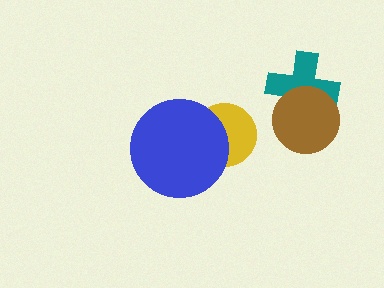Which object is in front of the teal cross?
The brown circle is in front of the teal cross.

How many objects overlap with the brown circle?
1 object overlaps with the brown circle.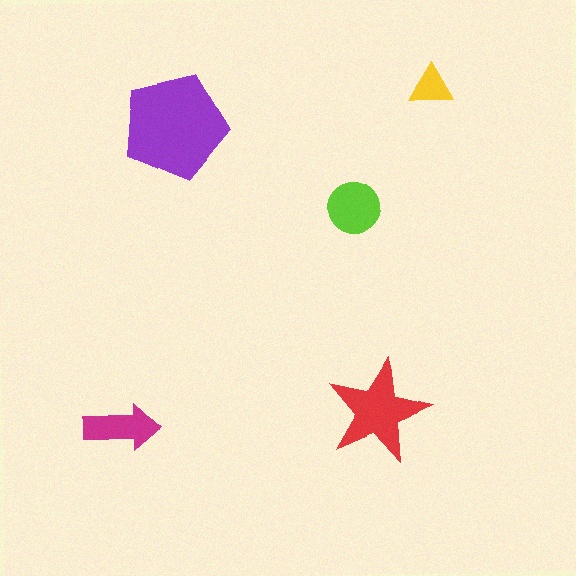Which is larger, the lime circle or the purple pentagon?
The purple pentagon.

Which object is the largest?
The purple pentagon.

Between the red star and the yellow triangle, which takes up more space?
The red star.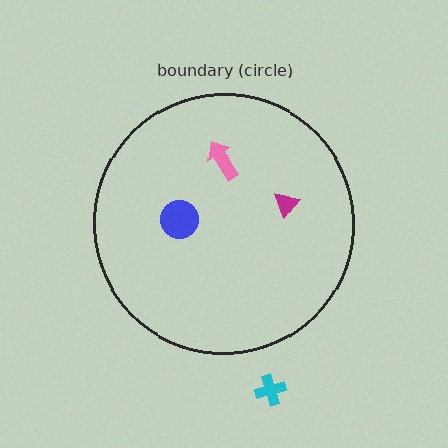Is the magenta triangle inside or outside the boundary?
Inside.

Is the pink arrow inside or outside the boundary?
Inside.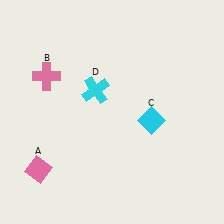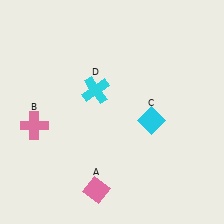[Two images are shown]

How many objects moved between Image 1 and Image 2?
2 objects moved between the two images.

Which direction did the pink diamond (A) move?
The pink diamond (A) moved right.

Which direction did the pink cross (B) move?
The pink cross (B) moved down.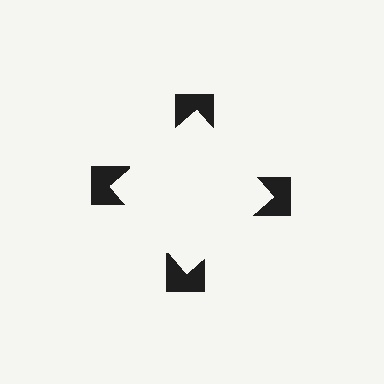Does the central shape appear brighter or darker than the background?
It typically appears slightly brighter than the background, even though no actual brightness change is drawn.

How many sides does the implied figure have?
4 sides.